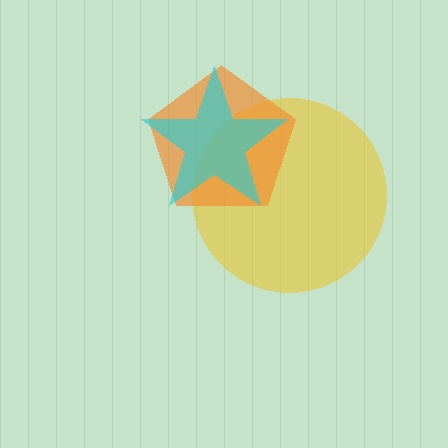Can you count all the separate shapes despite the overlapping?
Yes, there are 3 separate shapes.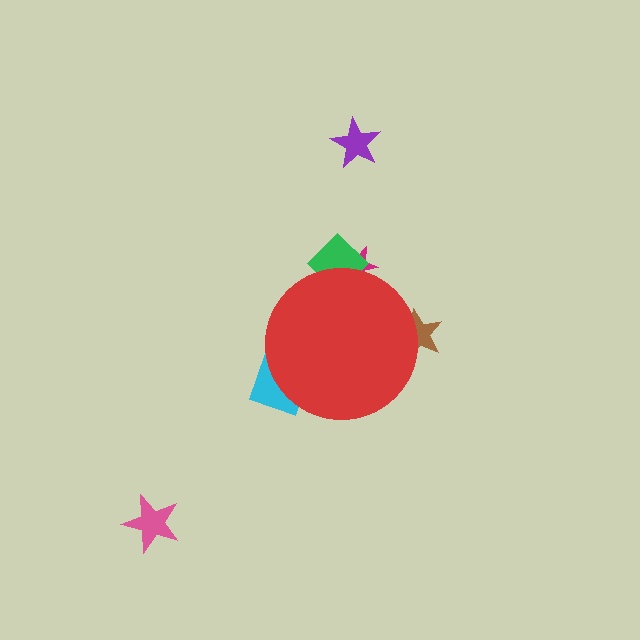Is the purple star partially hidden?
No, the purple star is fully visible.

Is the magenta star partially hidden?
Yes, the magenta star is partially hidden behind the red circle.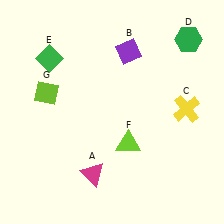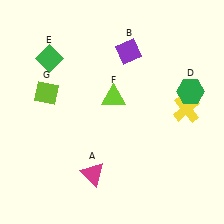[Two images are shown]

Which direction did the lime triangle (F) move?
The lime triangle (F) moved up.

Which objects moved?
The objects that moved are: the green hexagon (D), the lime triangle (F).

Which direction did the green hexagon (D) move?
The green hexagon (D) moved down.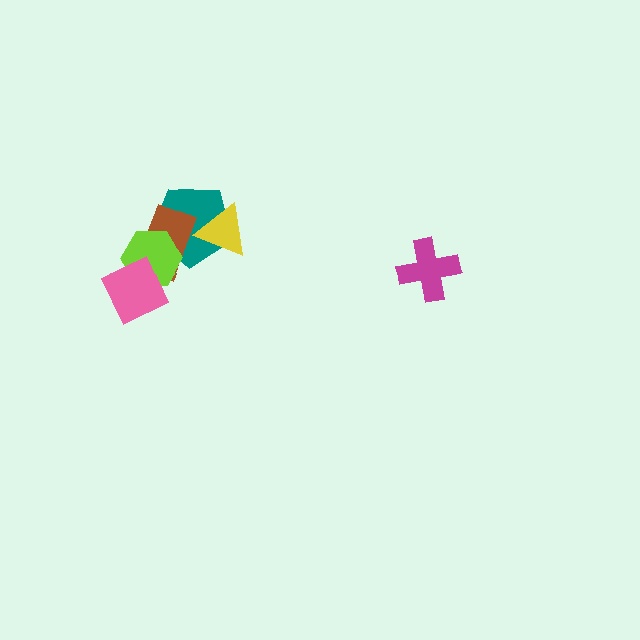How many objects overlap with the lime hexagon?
3 objects overlap with the lime hexagon.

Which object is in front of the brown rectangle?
The lime hexagon is in front of the brown rectangle.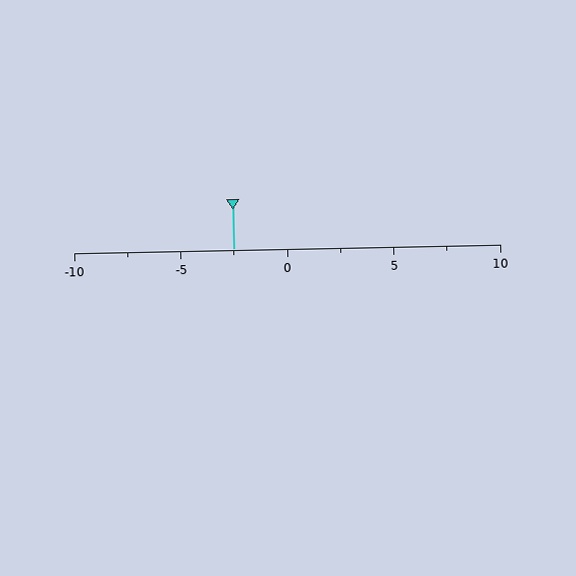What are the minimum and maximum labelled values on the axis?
The axis runs from -10 to 10.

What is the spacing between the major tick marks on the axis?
The major ticks are spaced 5 apart.